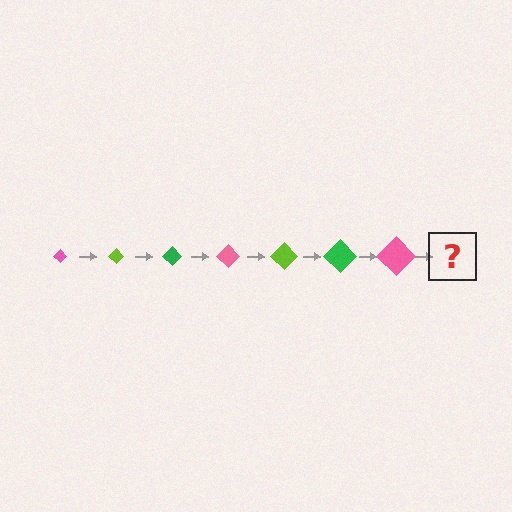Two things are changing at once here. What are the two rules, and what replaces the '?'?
The two rules are that the diamond grows larger each step and the color cycles through pink, lime, and green. The '?' should be a lime diamond, larger than the previous one.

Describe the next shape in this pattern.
It should be a lime diamond, larger than the previous one.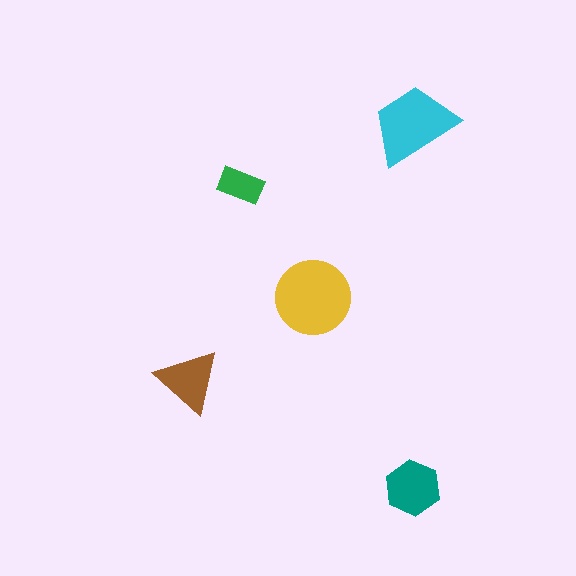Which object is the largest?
The yellow circle.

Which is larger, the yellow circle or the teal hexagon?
The yellow circle.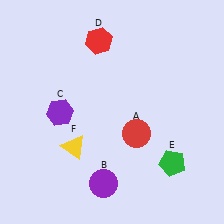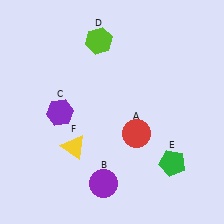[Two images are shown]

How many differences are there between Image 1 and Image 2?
There is 1 difference between the two images.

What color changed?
The hexagon (D) changed from red in Image 1 to lime in Image 2.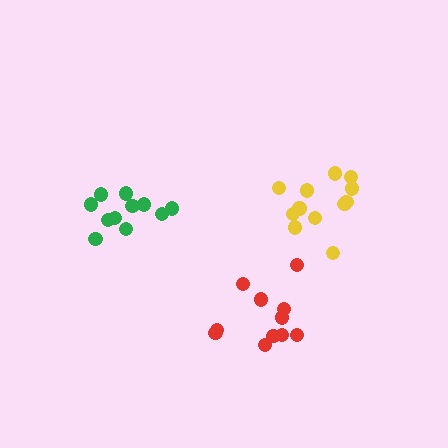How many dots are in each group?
Group 1: 11 dots, Group 2: 12 dots, Group 3: 11 dots (34 total).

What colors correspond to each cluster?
The clusters are colored: green, yellow, red.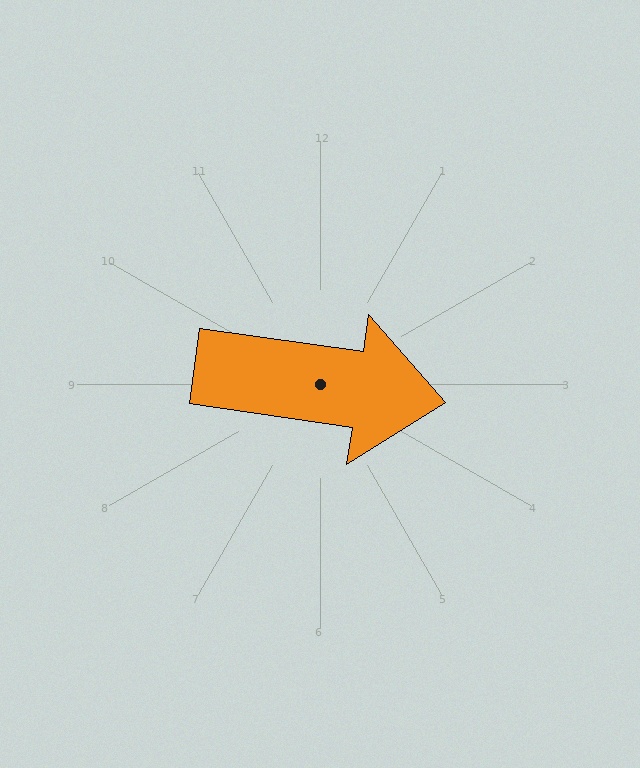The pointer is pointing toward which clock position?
Roughly 3 o'clock.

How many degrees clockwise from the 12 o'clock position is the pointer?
Approximately 98 degrees.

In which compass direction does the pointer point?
East.